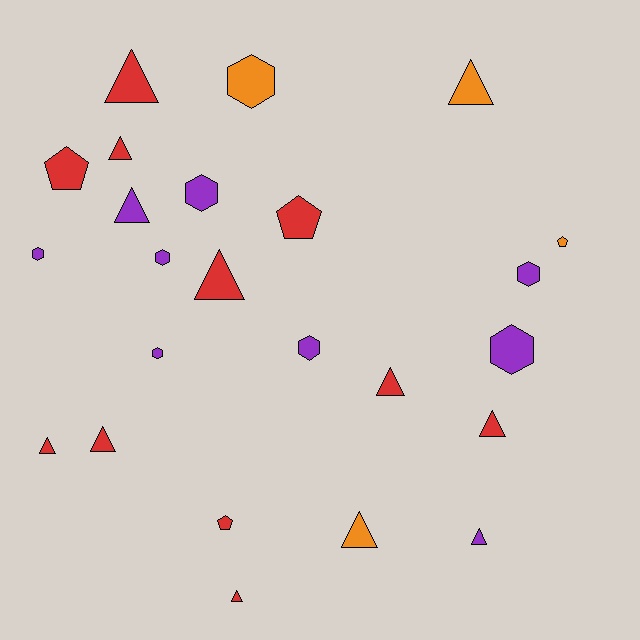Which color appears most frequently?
Red, with 11 objects.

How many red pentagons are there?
There are 3 red pentagons.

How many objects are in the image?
There are 24 objects.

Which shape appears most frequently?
Triangle, with 12 objects.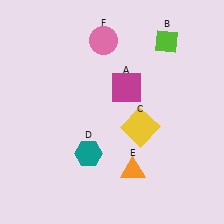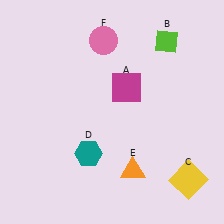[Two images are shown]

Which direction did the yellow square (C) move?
The yellow square (C) moved down.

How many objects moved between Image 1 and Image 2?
1 object moved between the two images.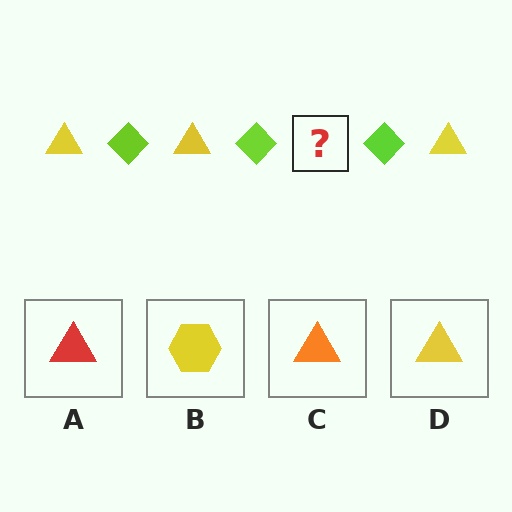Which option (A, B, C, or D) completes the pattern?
D.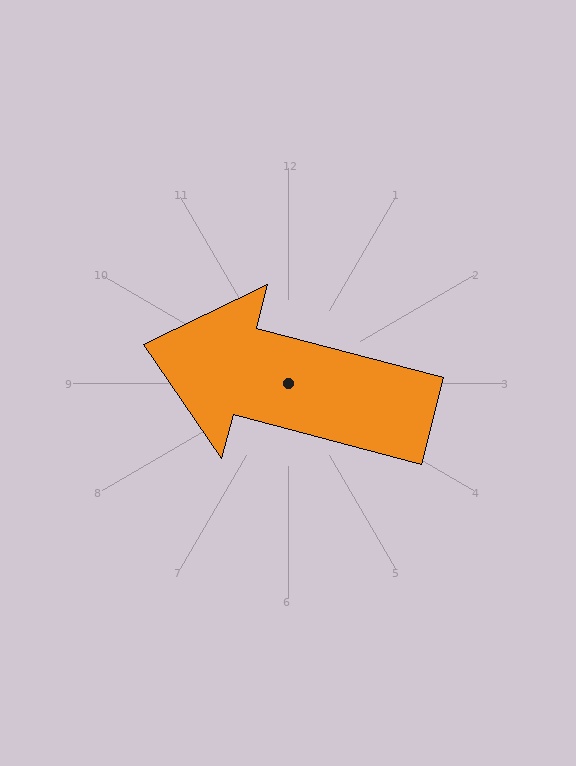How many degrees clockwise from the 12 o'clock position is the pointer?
Approximately 285 degrees.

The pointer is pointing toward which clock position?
Roughly 9 o'clock.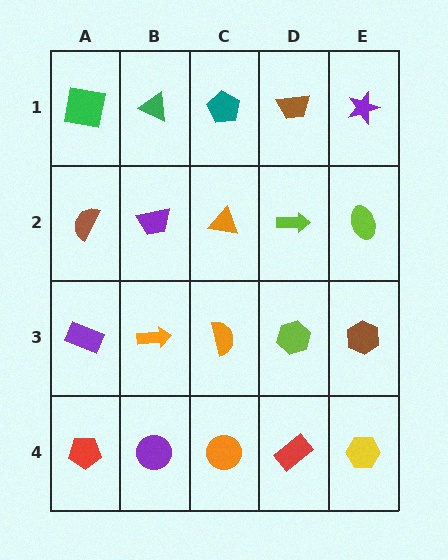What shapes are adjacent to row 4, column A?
A purple rectangle (row 3, column A), a purple circle (row 4, column B).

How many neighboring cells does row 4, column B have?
3.